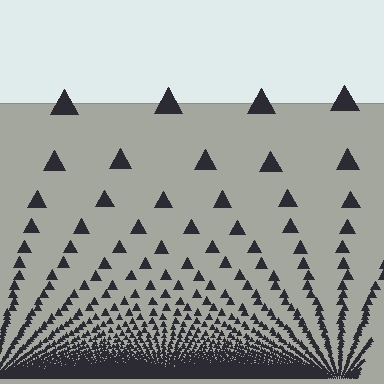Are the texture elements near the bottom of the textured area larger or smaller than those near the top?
Smaller. The gradient is inverted — elements near the bottom are smaller and denser.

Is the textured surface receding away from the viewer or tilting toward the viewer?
The surface appears to tilt toward the viewer. Texture elements get larger and sparser toward the top.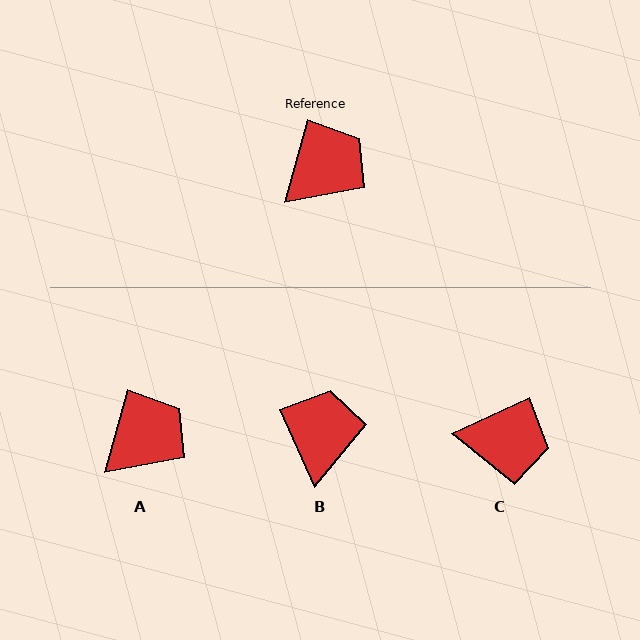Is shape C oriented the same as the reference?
No, it is off by about 49 degrees.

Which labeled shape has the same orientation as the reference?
A.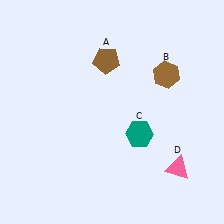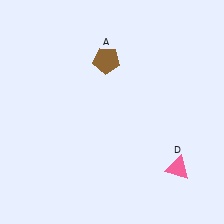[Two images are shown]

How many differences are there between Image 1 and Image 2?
There are 2 differences between the two images.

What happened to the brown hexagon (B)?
The brown hexagon (B) was removed in Image 2. It was in the top-right area of Image 1.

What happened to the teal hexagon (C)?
The teal hexagon (C) was removed in Image 2. It was in the bottom-right area of Image 1.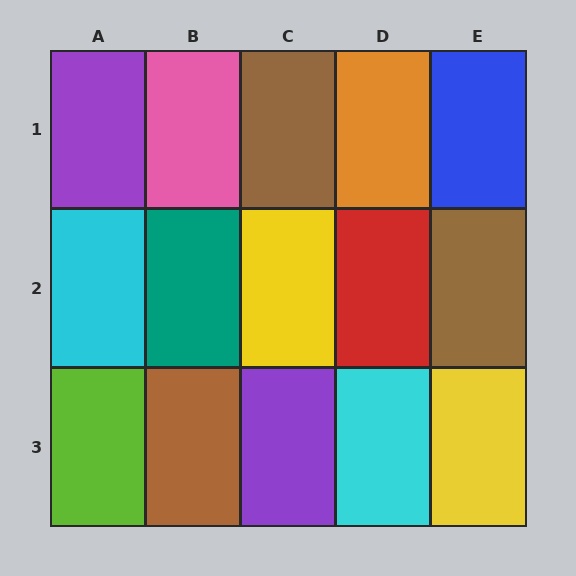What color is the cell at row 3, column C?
Purple.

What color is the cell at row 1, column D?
Orange.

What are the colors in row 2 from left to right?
Cyan, teal, yellow, red, brown.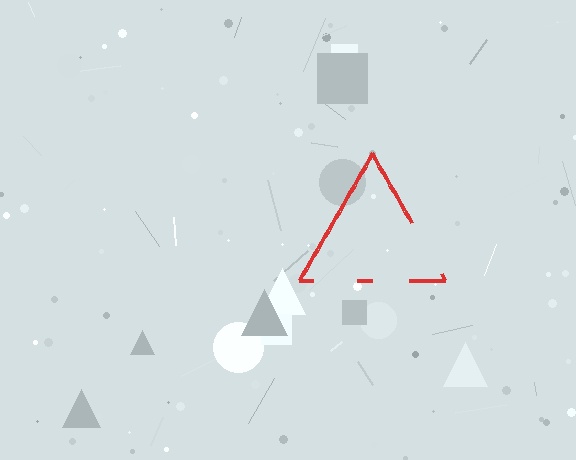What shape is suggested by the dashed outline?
The dashed outline suggests a triangle.